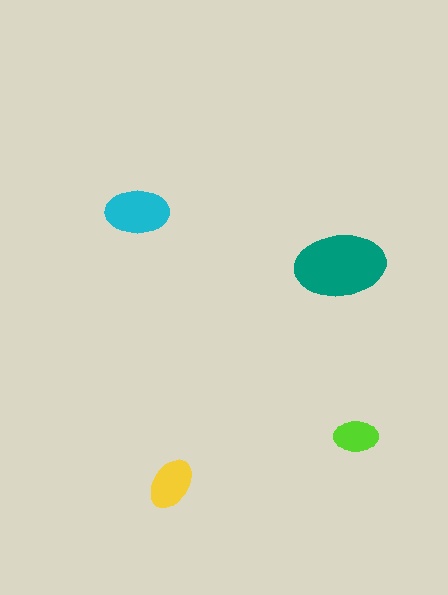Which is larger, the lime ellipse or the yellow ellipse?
The yellow one.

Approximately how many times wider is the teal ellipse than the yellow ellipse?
About 2 times wider.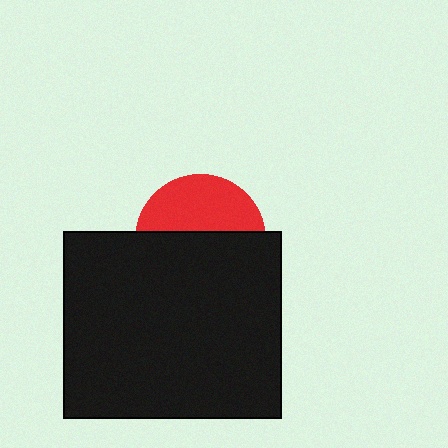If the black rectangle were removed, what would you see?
You would see the complete red circle.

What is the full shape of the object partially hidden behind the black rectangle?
The partially hidden object is a red circle.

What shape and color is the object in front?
The object in front is a black rectangle.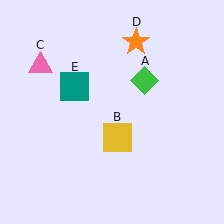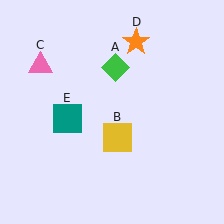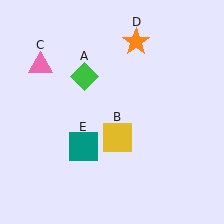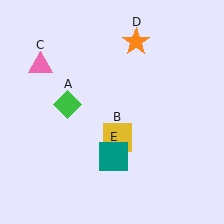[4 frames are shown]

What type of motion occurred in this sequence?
The green diamond (object A), teal square (object E) rotated counterclockwise around the center of the scene.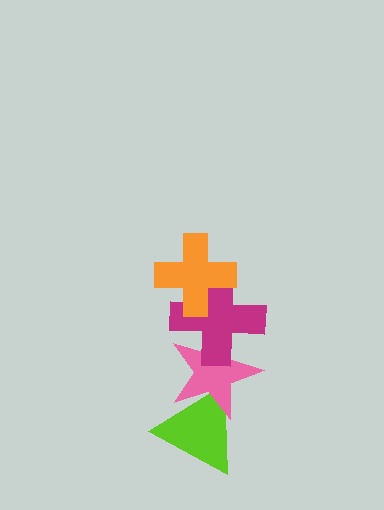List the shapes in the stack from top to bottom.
From top to bottom: the orange cross, the magenta cross, the pink star, the lime triangle.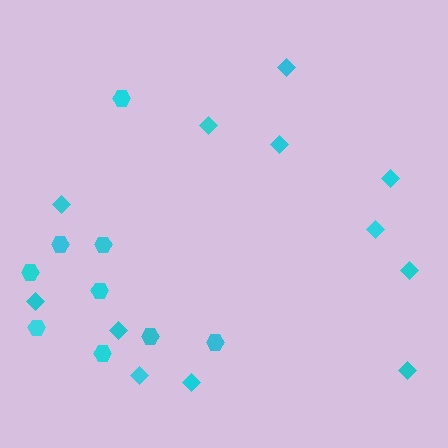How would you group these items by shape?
There are 2 groups: one group of diamonds (12) and one group of hexagons (9).